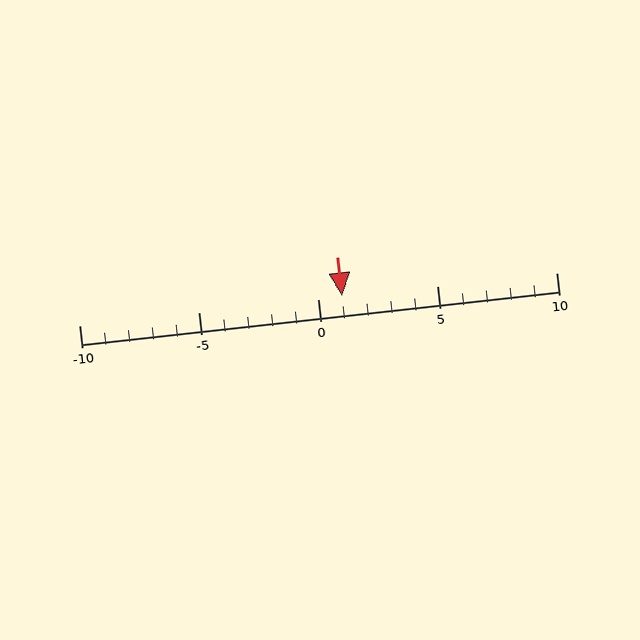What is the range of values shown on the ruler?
The ruler shows values from -10 to 10.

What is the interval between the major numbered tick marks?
The major tick marks are spaced 5 units apart.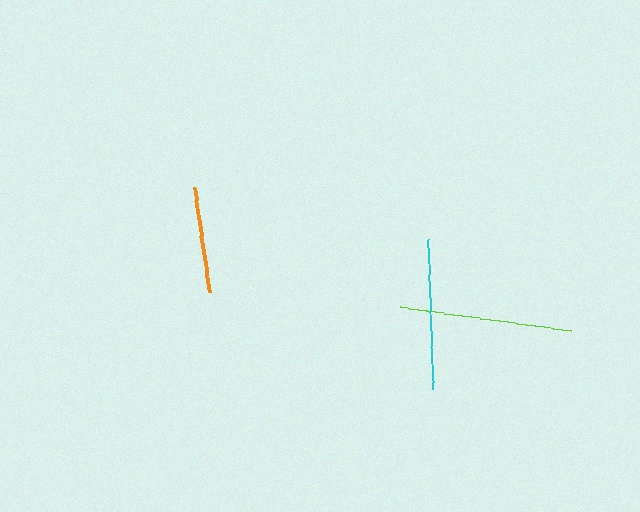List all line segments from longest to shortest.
From longest to shortest: lime, cyan, orange.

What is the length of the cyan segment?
The cyan segment is approximately 150 pixels long.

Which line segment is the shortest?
The orange line is the shortest at approximately 105 pixels.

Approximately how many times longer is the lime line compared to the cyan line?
The lime line is approximately 1.2 times the length of the cyan line.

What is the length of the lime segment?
The lime segment is approximately 173 pixels long.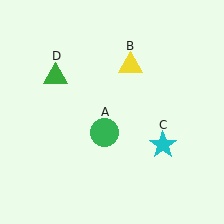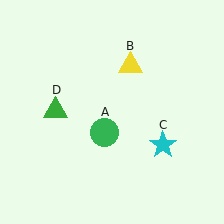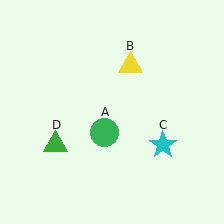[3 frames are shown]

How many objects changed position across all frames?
1 object changed position: green triangle (object D).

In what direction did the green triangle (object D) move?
The green triangle (object D) moved down.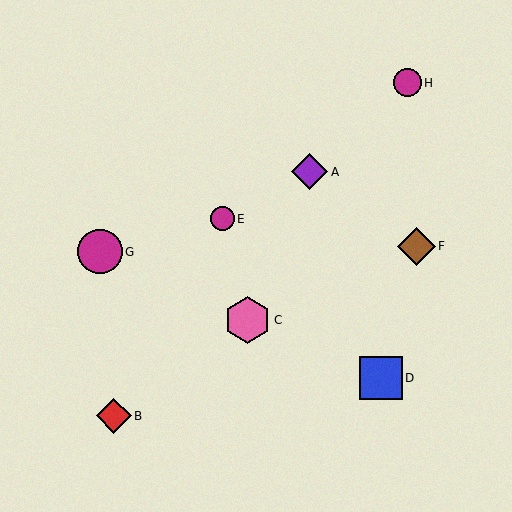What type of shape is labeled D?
Shape D is a blue square.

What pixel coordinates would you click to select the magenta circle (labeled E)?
Click at (222, 219) to select the magenta circle E.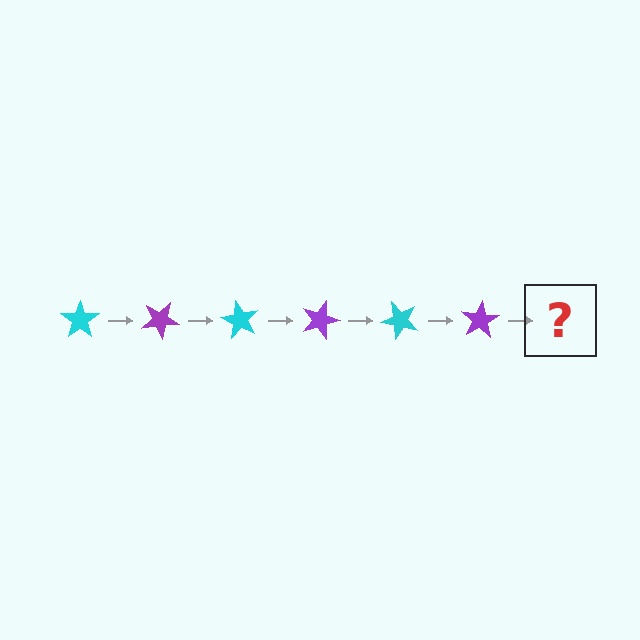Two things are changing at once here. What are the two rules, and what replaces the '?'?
The two rules are that it rotates 30 degrees each step and the color cycles through cyan and purple. The '?' should be a cyan star, rotated 180 degrees from the start.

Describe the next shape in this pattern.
It should be a cyan star, rotated 180 degrees from the start.